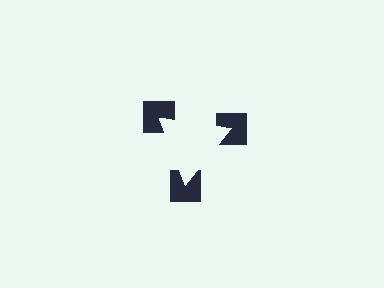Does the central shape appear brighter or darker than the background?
It typically appears slightly brighter than the background, even though no actual brightness change is drawn.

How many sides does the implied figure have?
3 sides.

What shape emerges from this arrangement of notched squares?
An illusory triangle — its edges are inferred from the aligned wedge cuts in the notched squares, not physically drawn.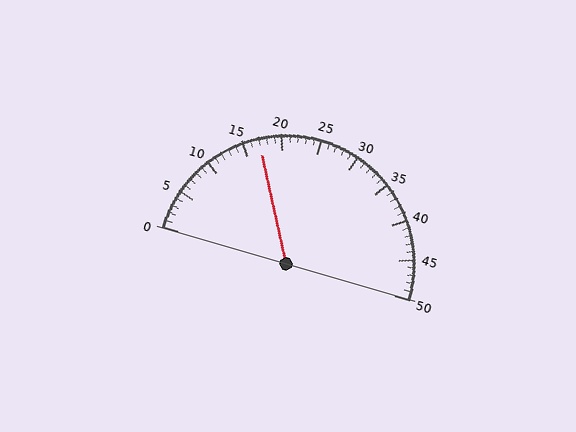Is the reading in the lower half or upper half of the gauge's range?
The reading is in the lower half of the range (0 to 50).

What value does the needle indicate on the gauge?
The needle indicates approximately 17.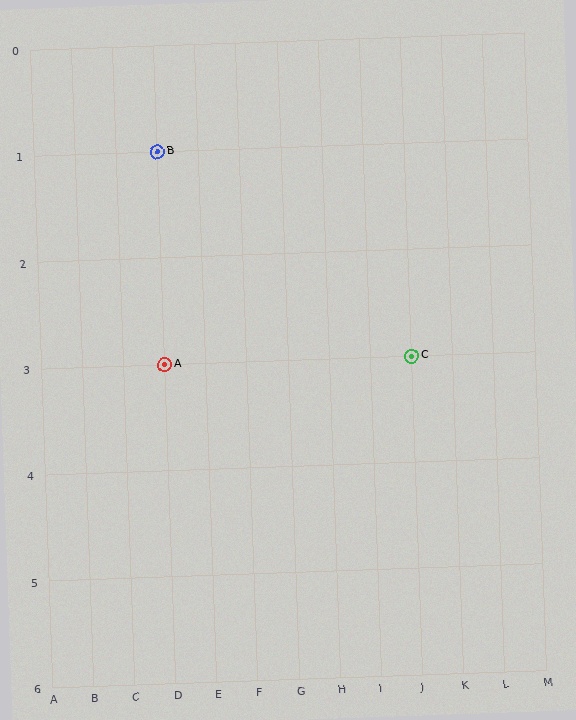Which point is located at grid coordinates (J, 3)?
Point C is at (J, 3).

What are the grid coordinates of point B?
Point B is at grid coordinates (D, 1).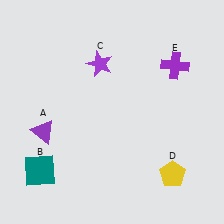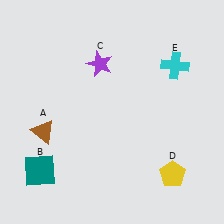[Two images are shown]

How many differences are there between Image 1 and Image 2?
There are 2 differences between the two images.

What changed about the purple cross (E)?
In Image 1, E is purple. In Image 2, it changed to cyan.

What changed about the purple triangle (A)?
In Image 1, A is purple. In Image 2, it changed to brown.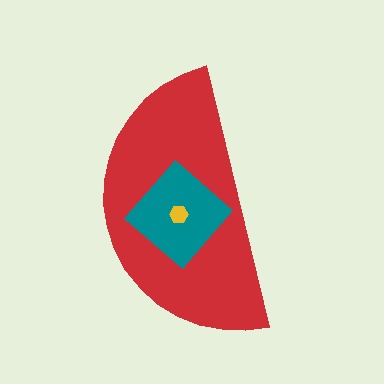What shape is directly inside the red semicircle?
The teal diamond.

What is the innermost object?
The yellow hexagon.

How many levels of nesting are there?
3.